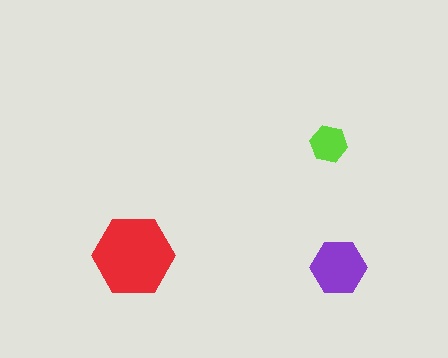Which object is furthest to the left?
The red hexagon is leftmost.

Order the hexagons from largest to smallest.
the red one, the purple one, the lime one.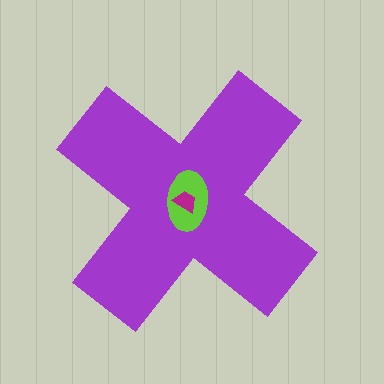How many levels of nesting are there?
3.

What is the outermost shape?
The purple cross.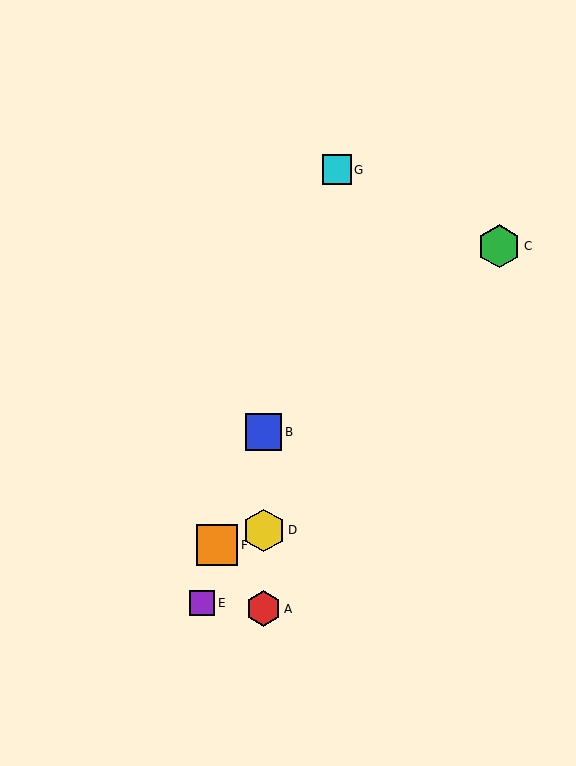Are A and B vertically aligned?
Yes, both are at x≈264.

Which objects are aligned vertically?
Objects A, B, D are aligned vertically.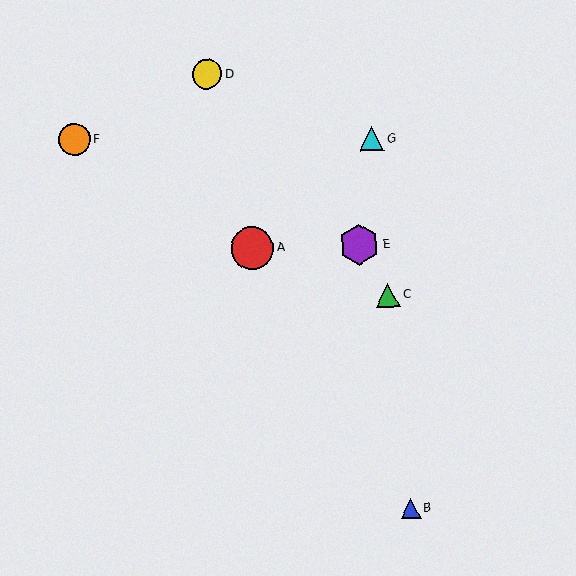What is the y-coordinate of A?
Object A is at y≈248.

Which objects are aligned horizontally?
Objects A, E are aligned horizontally.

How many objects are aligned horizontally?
2 objects (A, E) are aligned horizontally.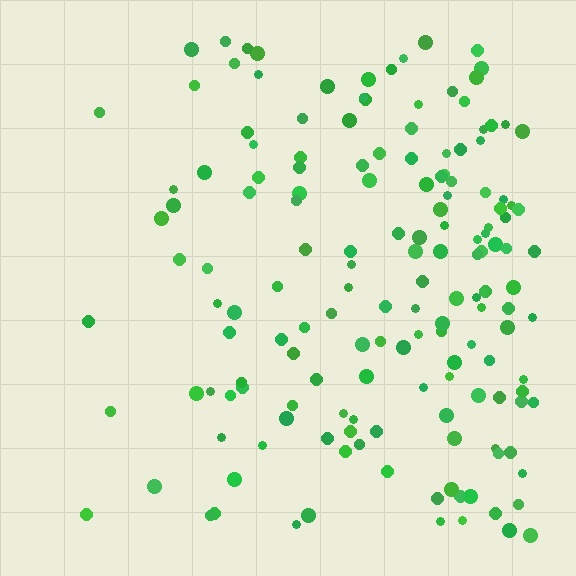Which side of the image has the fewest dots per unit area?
The left.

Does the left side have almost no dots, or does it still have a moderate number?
Still a moderate number, just noticeably fewer than the right.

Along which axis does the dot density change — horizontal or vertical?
Horizontal.